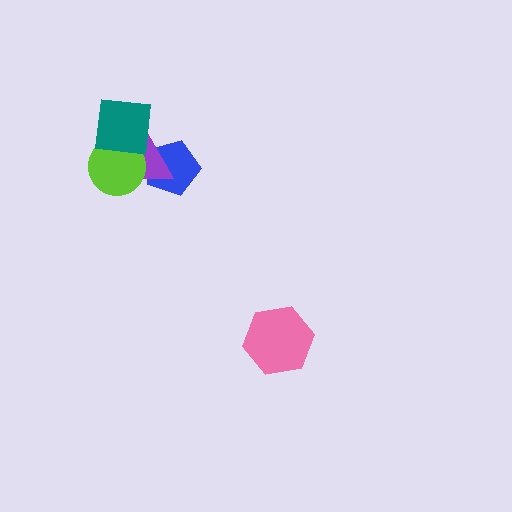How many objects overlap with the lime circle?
2 objects overlap with the lime circle.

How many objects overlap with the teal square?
2 objects overlap with the teal square.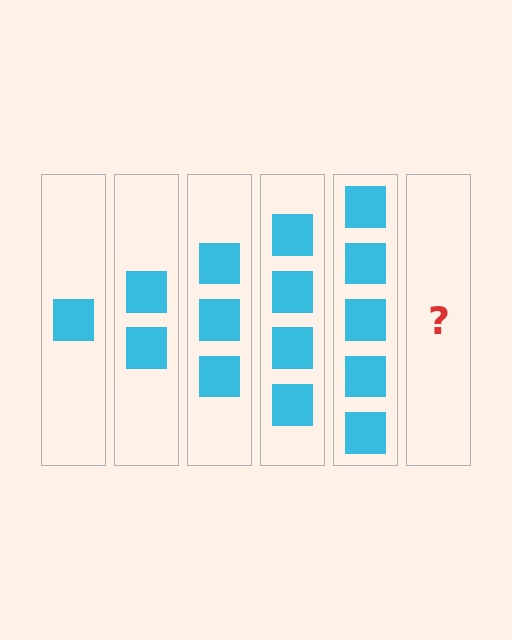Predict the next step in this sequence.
The next step is 6 squares.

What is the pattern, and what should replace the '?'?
The pattern is that each step adds one more square. The '?' should be 6 squares.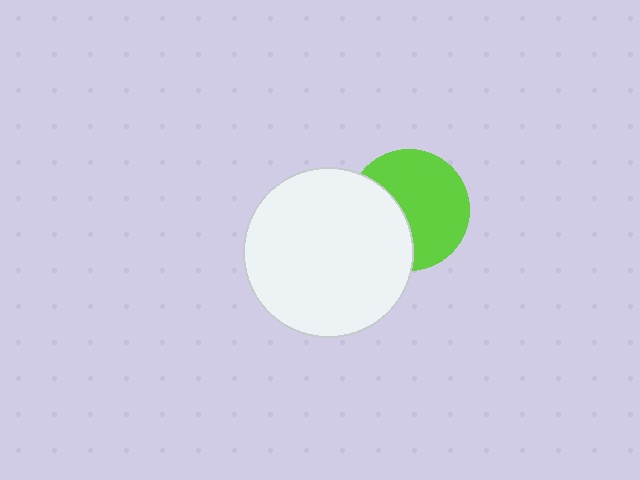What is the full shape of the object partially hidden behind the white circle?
The partially hidden object is a lime circle.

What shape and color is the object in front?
The object in front is a white circle.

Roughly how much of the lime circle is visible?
About half of it is visible (roughly 63%).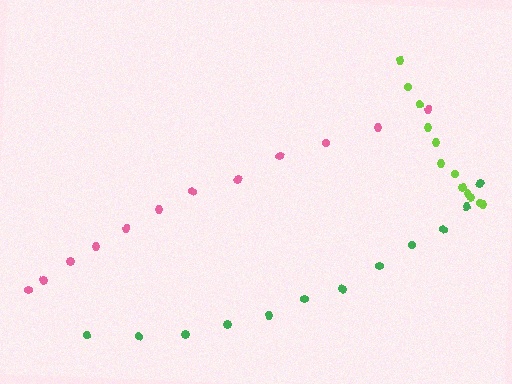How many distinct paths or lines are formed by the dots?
There are 3 distinct paths.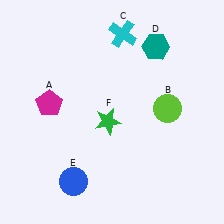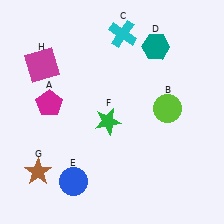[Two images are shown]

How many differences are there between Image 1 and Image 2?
There are 2 differences between the two images.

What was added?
A brown star (G), a magenta square (H) were added in Image 2.